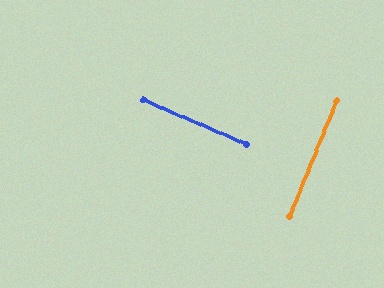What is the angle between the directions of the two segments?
Approximately 89 degrees.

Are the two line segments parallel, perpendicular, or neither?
Perpendicular — they meet at approximately 89°.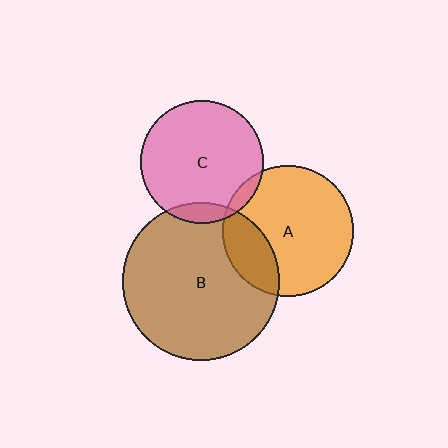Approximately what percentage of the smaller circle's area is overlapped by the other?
Approximately 5%.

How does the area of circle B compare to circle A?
Approximately 1.4 times.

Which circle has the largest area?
Circle B (brown).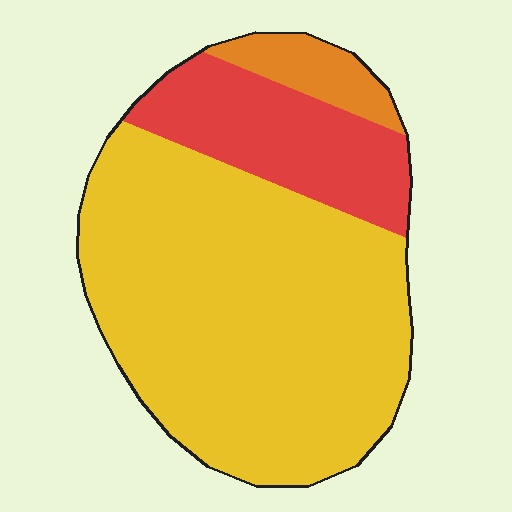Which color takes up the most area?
Yellow, at roughly 70%.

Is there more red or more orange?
Red.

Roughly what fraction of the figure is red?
Red takes up about one fifth (1/5) of the figure.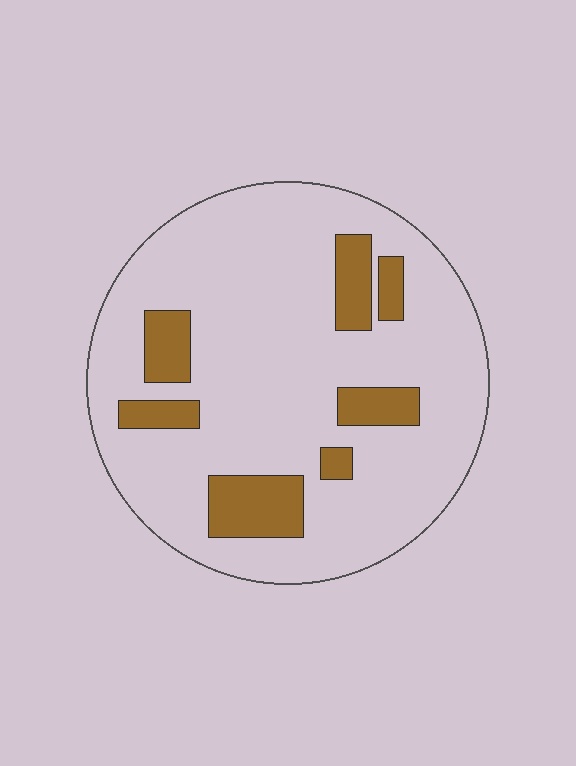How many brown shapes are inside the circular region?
7.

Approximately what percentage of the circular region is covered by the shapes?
Approximately 15%.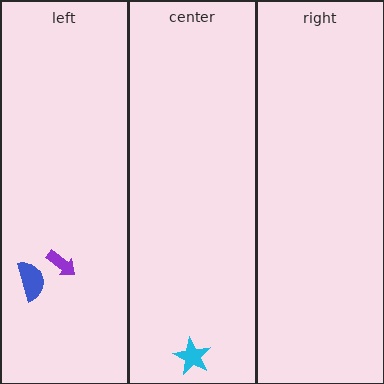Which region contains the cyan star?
The center region.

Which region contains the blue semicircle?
The left region.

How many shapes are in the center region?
1.